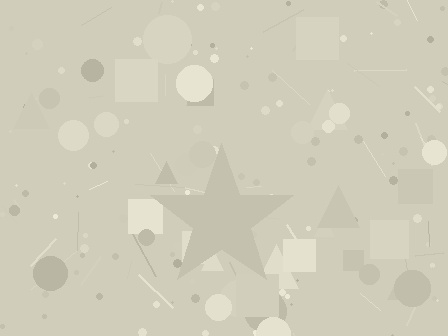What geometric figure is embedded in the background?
A star is embedded in the background.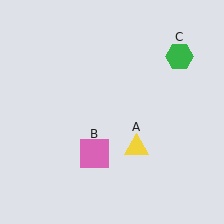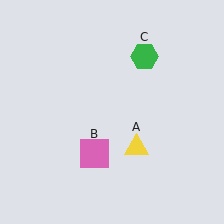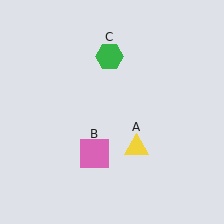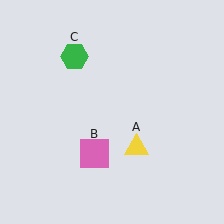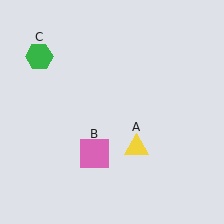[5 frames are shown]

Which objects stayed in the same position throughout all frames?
Yellow triangle (object A) and pink square (object B) remained stationary.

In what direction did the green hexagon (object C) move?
The green hexagon (object C) moved left.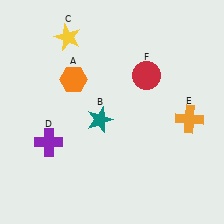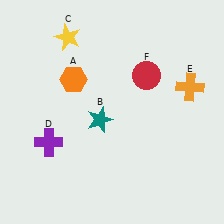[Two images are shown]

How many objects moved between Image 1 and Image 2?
1 object moved between the two images.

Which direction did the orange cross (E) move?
The orange cross (E) moved up.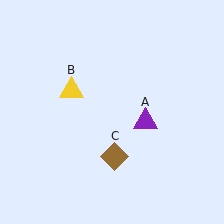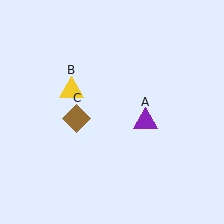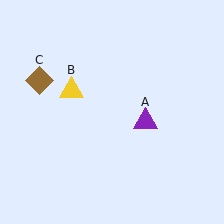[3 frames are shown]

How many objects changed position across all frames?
1 object changed position: brown diamond (object C).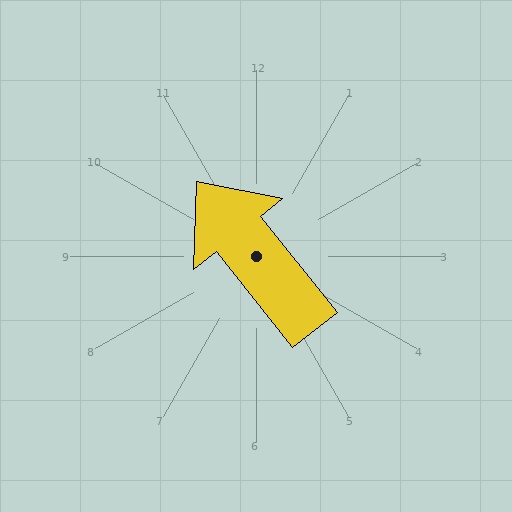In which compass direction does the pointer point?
Northwest.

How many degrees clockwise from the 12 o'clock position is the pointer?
Approximately 321 degrees.